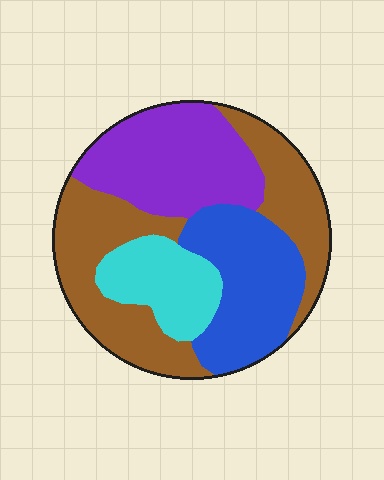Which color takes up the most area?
Brown, at roughly 35%.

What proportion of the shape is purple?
Purple takes up about one quarter (1/4) of the shape.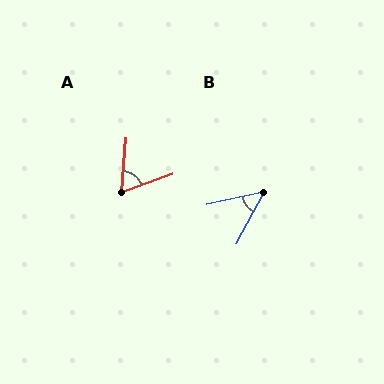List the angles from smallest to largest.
B (50°), A (65°).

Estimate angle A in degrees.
Approximately 65 degrees.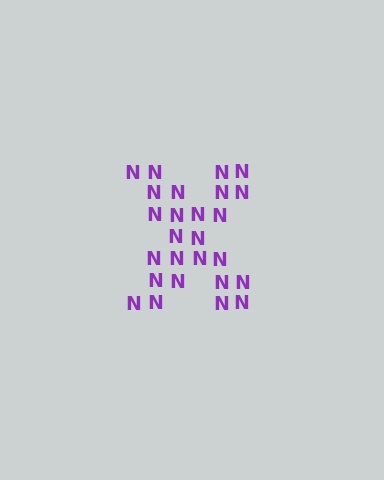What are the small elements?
The small elements are letter N's.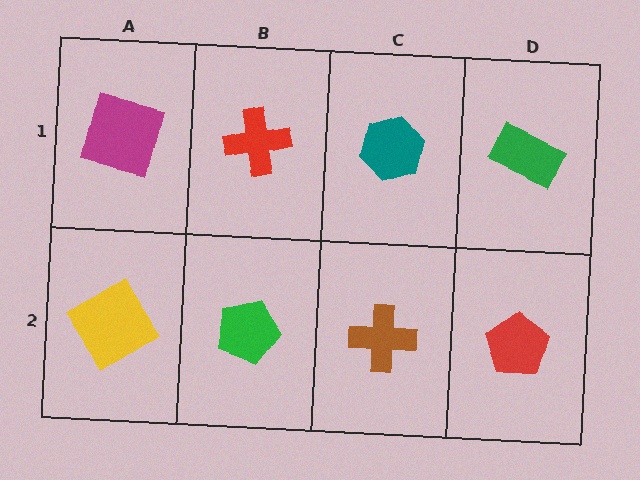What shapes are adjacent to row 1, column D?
A red pentagon (row 2, column D), a teal hexagon (row 1, column C).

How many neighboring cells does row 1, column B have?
3.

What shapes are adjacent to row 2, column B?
A red cross (row 1, column B), a yellow diamond (row 2, column A), a brown cross (row 2, column C).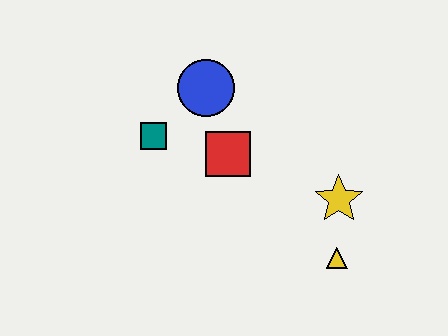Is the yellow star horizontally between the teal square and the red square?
No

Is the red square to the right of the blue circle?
Yes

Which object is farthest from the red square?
The yellow triangle is farthest from the red square.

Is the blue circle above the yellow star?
Yes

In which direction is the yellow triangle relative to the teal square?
The yellow triangle is to the right of the teal square.